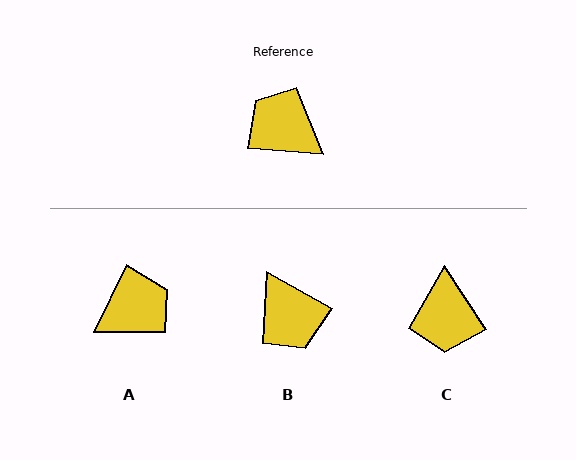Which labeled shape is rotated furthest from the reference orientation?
B, about 155 degrees away.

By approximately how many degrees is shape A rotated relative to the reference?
Approximately 112 degrees clockwise.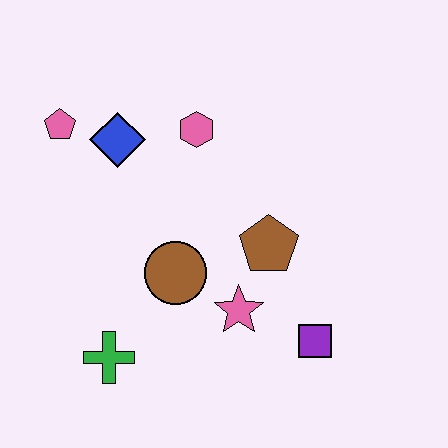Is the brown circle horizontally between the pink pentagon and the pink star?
Yes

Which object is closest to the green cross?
The brown circle is closest to the green cross.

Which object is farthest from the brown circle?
The pink pentagon is farthest from the brown circle.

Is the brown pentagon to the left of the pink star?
No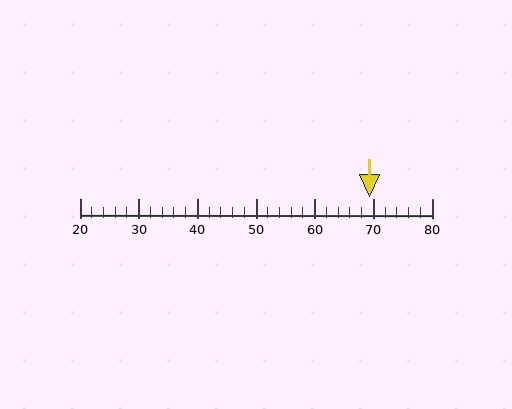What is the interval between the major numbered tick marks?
The major tick marks are spaced 10 units apart.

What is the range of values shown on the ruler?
The ruler shows values from 20 to 80.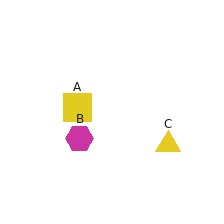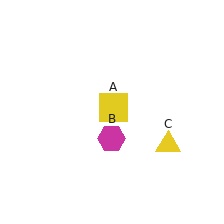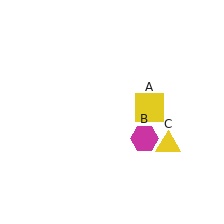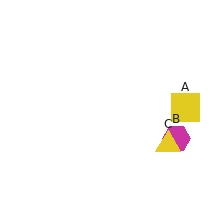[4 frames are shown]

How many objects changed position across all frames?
2 objects changed position: yellow square (object A), magenta hexagon (object B).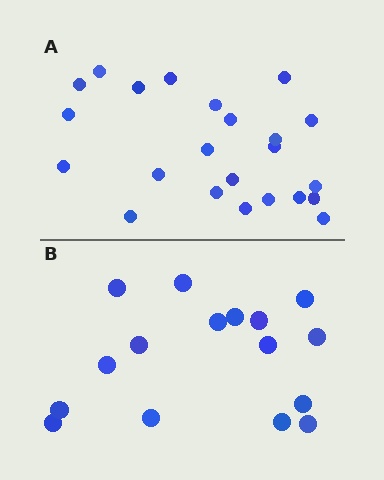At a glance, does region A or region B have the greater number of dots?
Region A (the top region) has more dots.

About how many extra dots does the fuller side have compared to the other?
Region A has roughly 8 or so more dots than region B.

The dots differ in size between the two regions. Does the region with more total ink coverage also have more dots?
No. Region B has more total ink coverage because its dots are larger, but region A actually contains more individual dots. Total area can be misleading — the number of items is what matters here.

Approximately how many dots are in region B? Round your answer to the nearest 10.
About 20 dots. (The exact count is 16, which rounds to 20.)